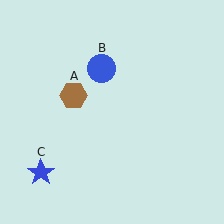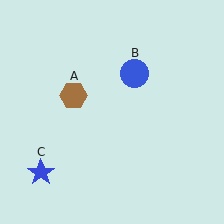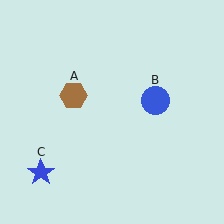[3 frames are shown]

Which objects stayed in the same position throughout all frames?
Brown hexagon (object A) and blue star (object C) remained stationary.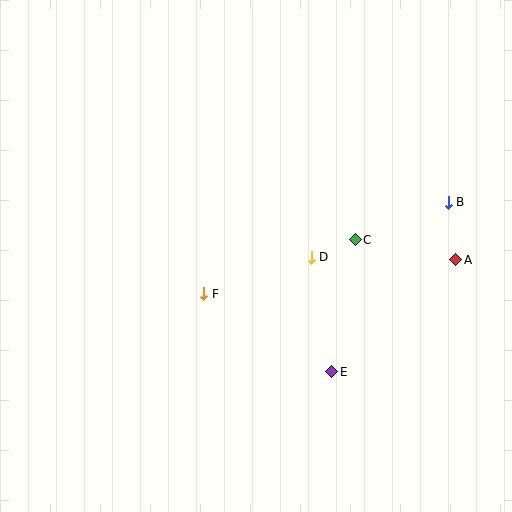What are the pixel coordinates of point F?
Point F is at (204, 294).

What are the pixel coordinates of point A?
Point A is at (456, 260).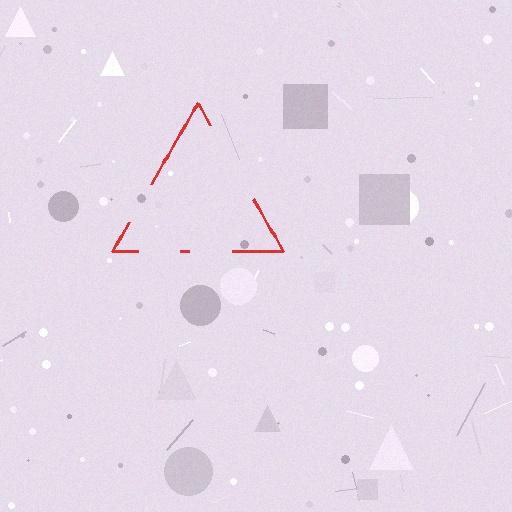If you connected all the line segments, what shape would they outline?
They would outline a triangle.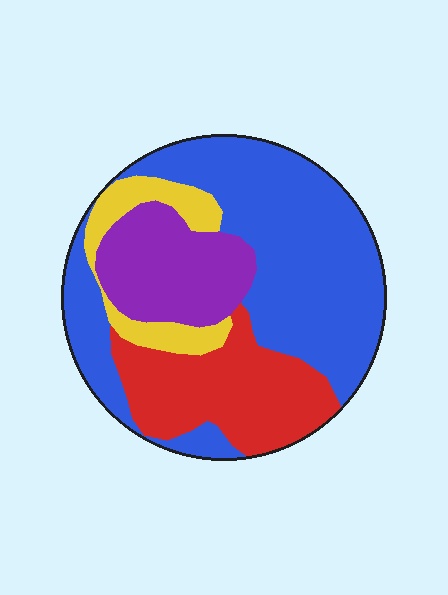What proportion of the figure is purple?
Purple covers around 15% of the figure.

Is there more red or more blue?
Blue.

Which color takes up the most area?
Blue, at roughly 50%.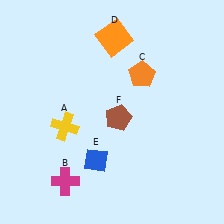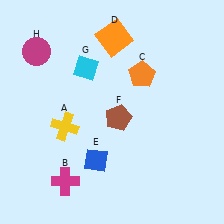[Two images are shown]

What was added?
A cyan diamond (G), a magenta circle (H) were added in Image 2.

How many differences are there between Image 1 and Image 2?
There are 2 differences between the two images.